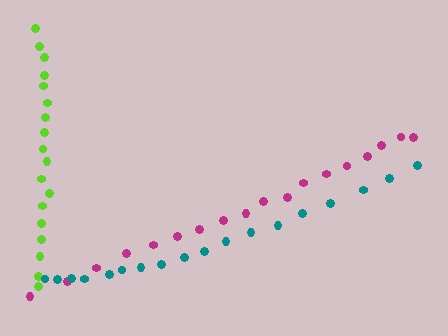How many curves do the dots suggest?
There are 3 distinct paths.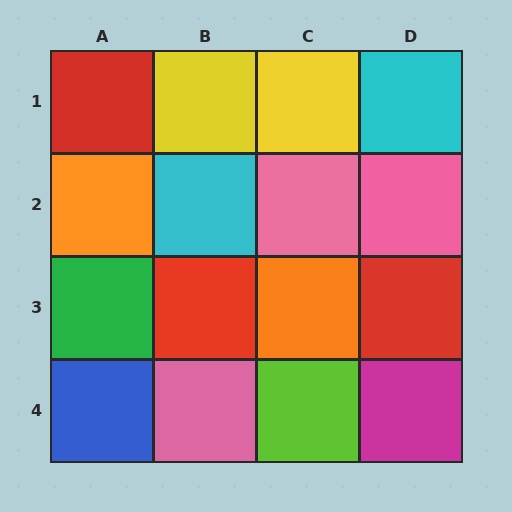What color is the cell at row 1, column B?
Yellow.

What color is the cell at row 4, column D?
Magenta.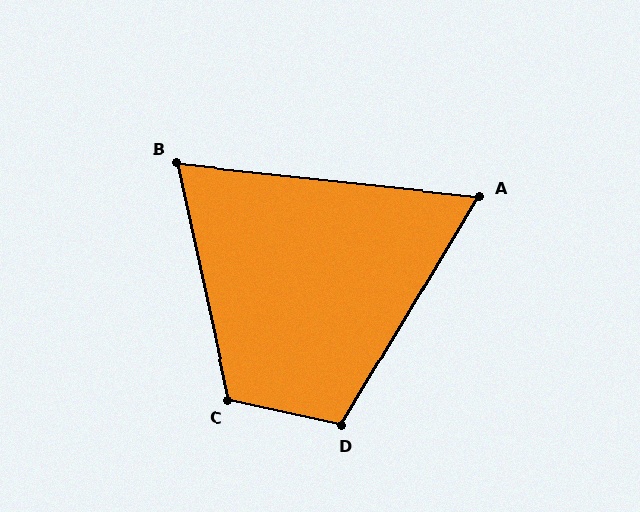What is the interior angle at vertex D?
Approximately 109 degrees (obtuse).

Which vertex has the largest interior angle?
C, at approximately 115 degrees.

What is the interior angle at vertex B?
Approximately 71 degrees (acute).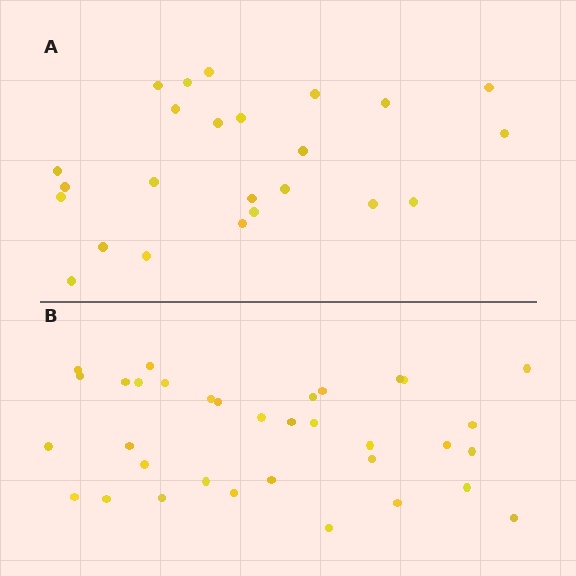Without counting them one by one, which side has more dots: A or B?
Region B (the bottom region) has more dots.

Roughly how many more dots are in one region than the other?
Region B has roughly 10 or so more dots than region A.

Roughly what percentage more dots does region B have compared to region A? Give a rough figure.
About 40% more.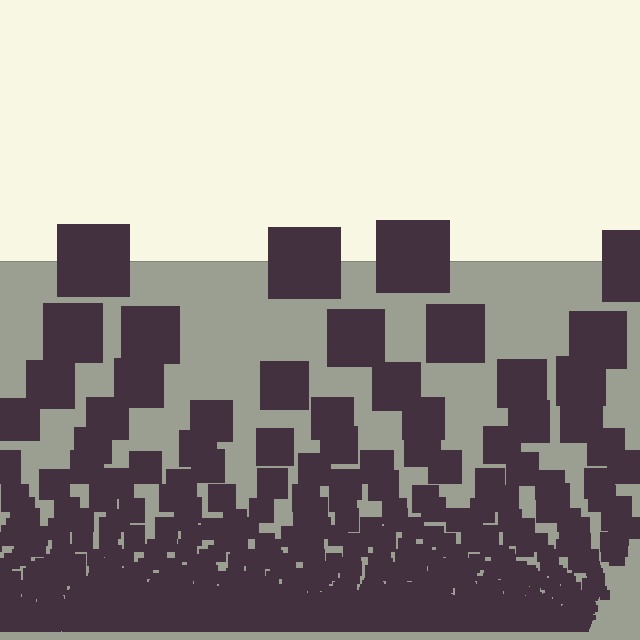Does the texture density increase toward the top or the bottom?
Density increases toward the bottom.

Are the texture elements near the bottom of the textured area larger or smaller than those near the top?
Smaller. The gradient is inverted — elements near the bottom are smaller and denser.